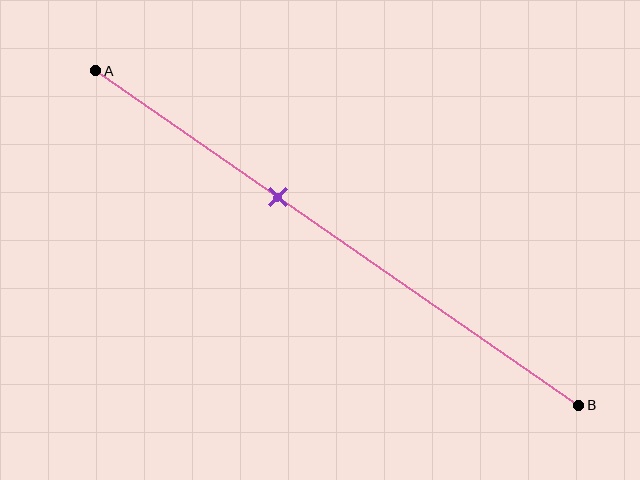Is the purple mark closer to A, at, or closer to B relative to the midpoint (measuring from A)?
The purple mark is closer to point A than the midpoint of segment AB.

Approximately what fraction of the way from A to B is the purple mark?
The purple mark is approximately 40% of the way from A to B.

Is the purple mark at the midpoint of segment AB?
No, the mark is at about 40% from A, not at the 50% midpoint.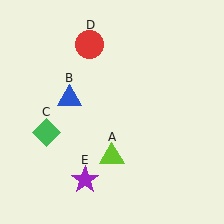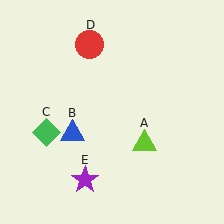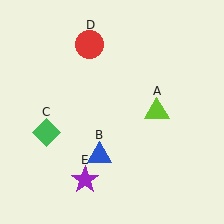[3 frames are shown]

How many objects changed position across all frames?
2 objects changed position: lime triangle (object A), blue triangle (object B).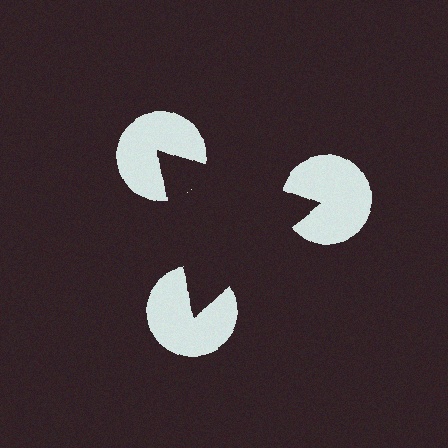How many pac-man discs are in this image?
There are 3 — one at each vertex of the illusory triangle.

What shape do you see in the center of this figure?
An illusory triangle — its edges are inferred from the aligned wedge cuts in the pac-man discs, not physically drawn.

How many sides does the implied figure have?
3 sides.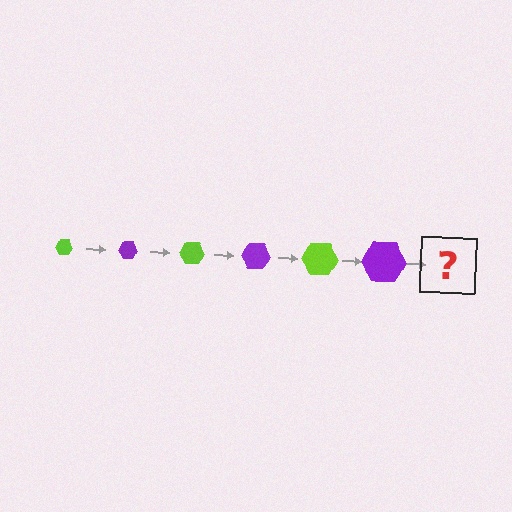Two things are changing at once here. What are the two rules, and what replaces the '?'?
The two rules are that the hexagon grows larger each step and the color cycles through lime and purple. The '?' should be a lime hexagon, larger than the previous one.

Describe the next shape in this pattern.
It should be a lime hexagon, larger than the previous one.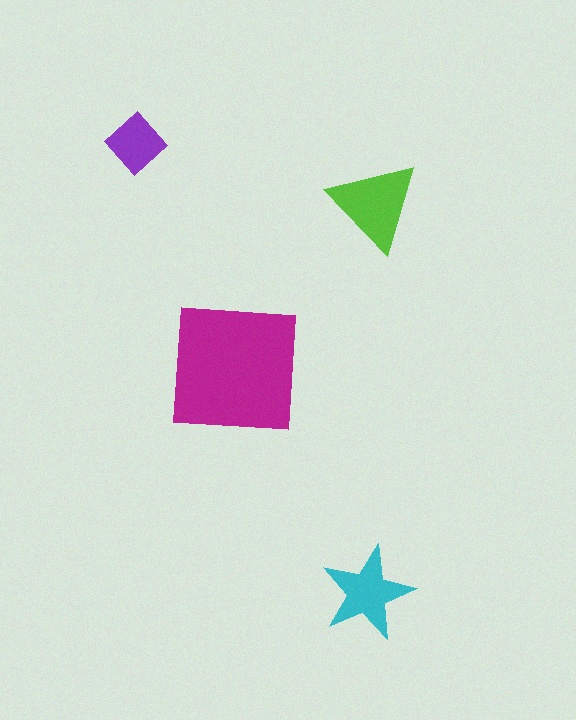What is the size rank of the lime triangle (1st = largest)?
2nd.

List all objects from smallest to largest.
The purple diamond, the cyan star, the lime triangle, the magenta square.